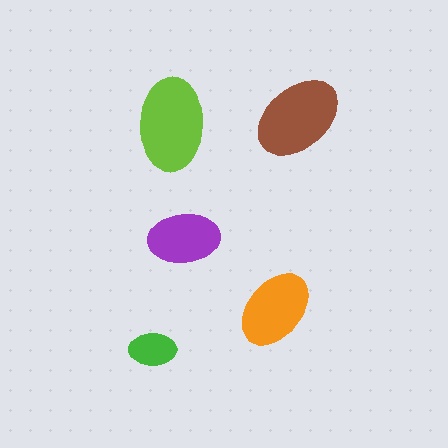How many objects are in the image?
There are 5 objects in the image.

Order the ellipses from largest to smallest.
the lime one, the brown one, the orange one, the purple one, the green one.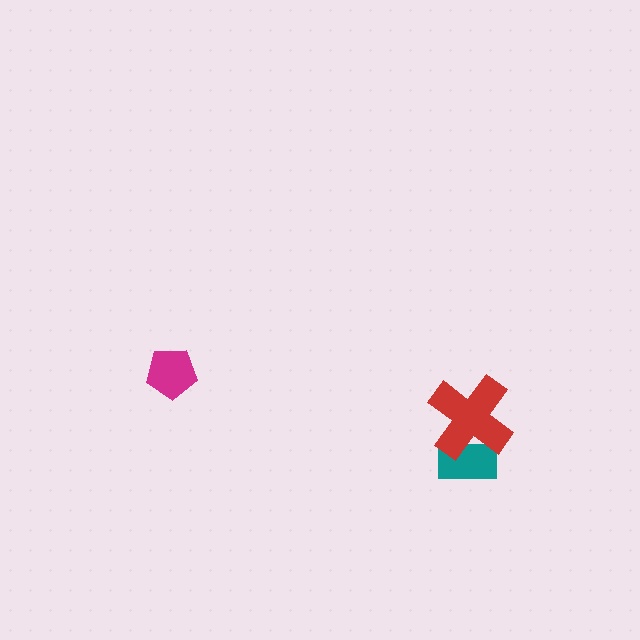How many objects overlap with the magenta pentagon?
0 objects overlap with the magenta pentagon.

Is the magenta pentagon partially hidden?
No, no other shape covers it.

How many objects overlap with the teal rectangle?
1 object overlaps with the teal rectangle.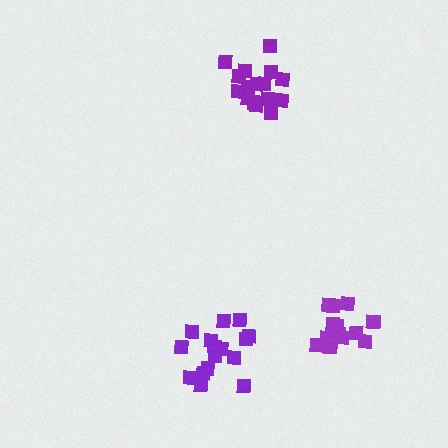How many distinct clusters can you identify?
There are 3 distinct clusters.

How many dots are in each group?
Group 1: 13 dots, Group 2: 16 dots, Group 3: 16 dots (45 total).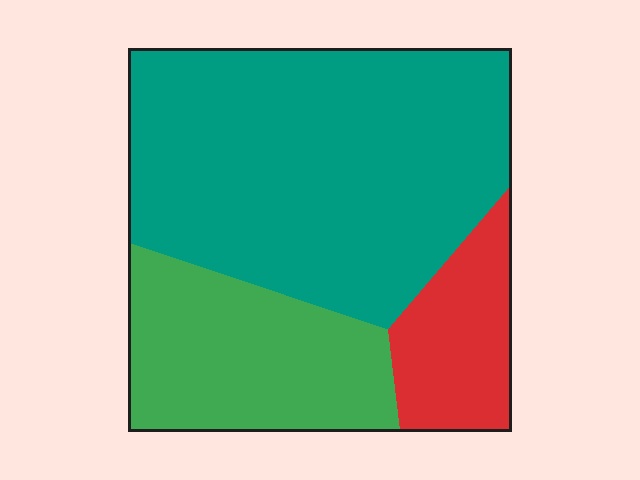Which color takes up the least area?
Red, at roughly 15%.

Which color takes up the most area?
Teal, at roughly 60%.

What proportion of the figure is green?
Green takes up about one quarter (1/4) of the figure.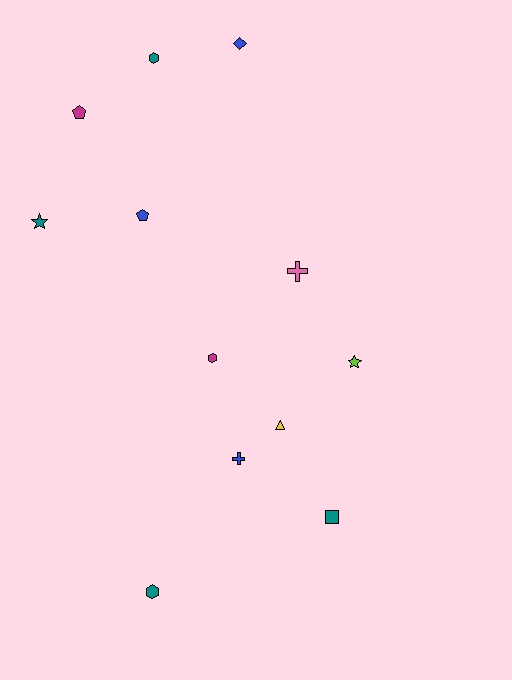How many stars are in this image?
There are 2 stars.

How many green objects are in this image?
There are no green objects.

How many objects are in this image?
There are 12 objects.